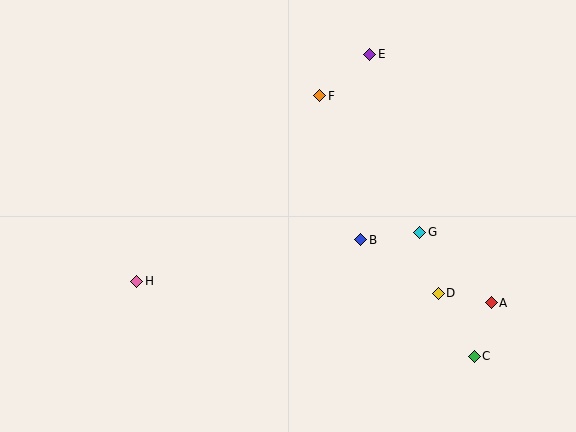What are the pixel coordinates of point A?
Point A is at (491, 303).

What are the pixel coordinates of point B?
Point B is at (361, 240).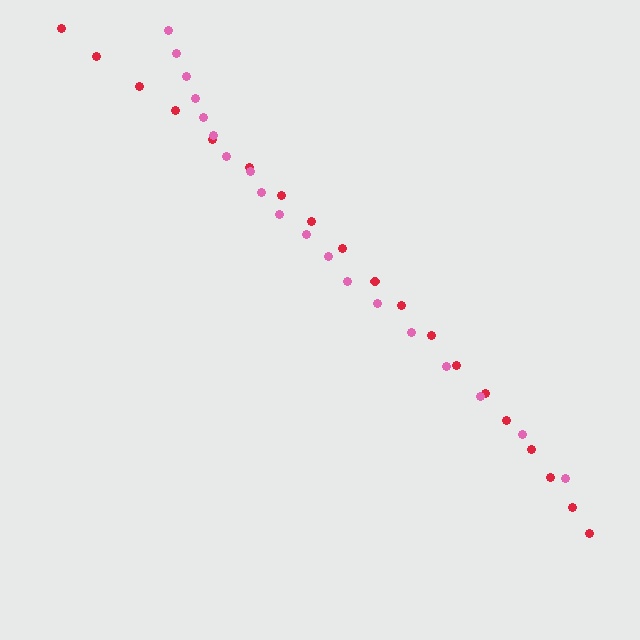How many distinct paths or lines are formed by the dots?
There are 2 distinct paths.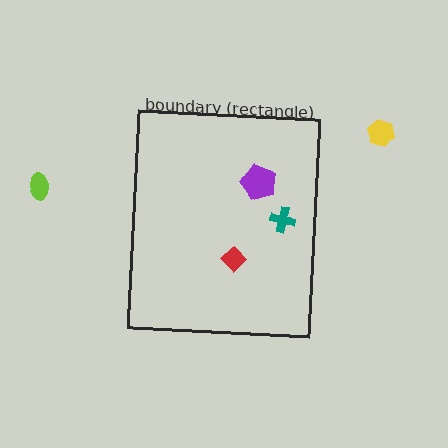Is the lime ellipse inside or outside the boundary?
Outside.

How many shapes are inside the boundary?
3 inside, 2 outside.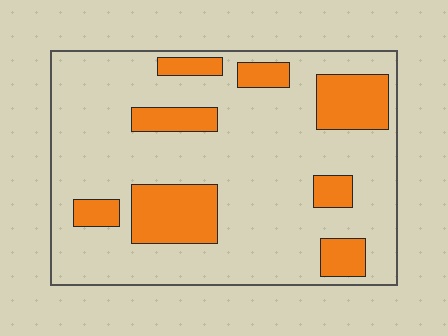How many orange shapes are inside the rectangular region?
8.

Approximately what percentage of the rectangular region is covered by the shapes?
Approximately 25%.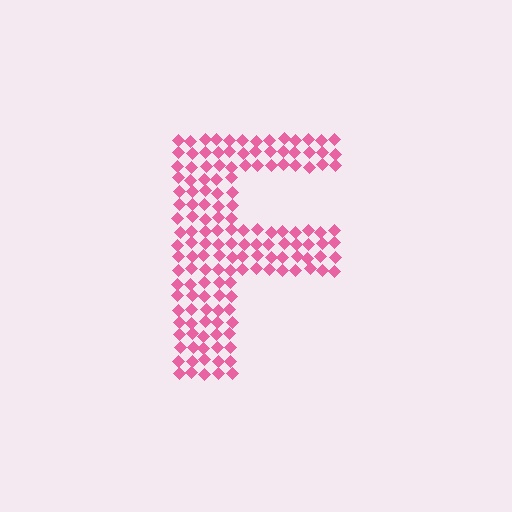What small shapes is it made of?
It is made of small diamonds.